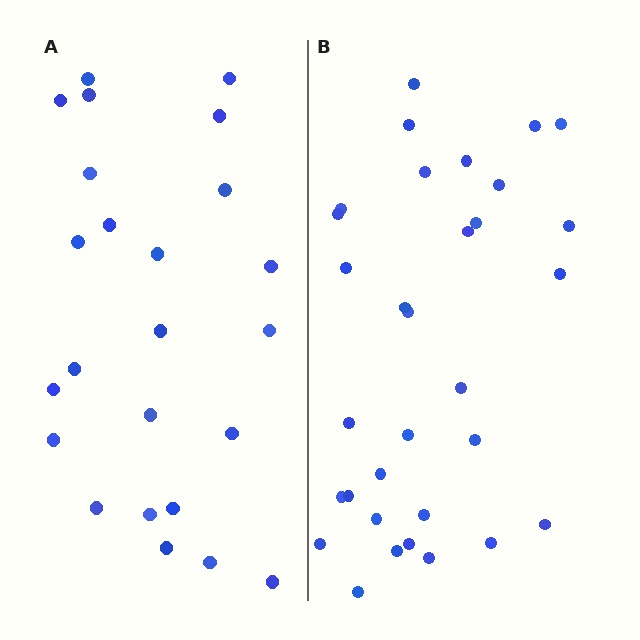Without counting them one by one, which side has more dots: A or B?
Region B (the right region) has more dots.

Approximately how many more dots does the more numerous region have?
Region B has roughly 8 or so more dots than region A.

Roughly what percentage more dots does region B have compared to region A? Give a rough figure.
About 35% more.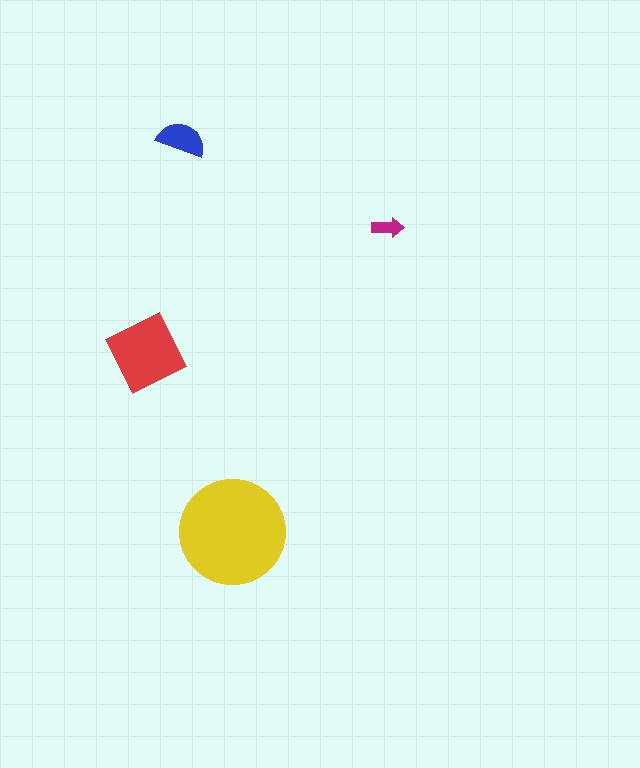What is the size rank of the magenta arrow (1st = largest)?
4th.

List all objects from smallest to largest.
The magenta arrow, the blue semicircle, the red square, the yellow circle.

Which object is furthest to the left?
The red square is leftmost.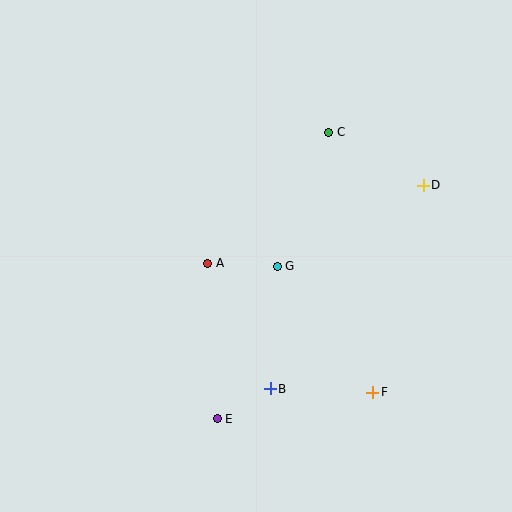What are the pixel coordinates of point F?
Point F is at (373, 392).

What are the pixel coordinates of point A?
Point A is at (208, 263).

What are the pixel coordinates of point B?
Point B is at (270, 389).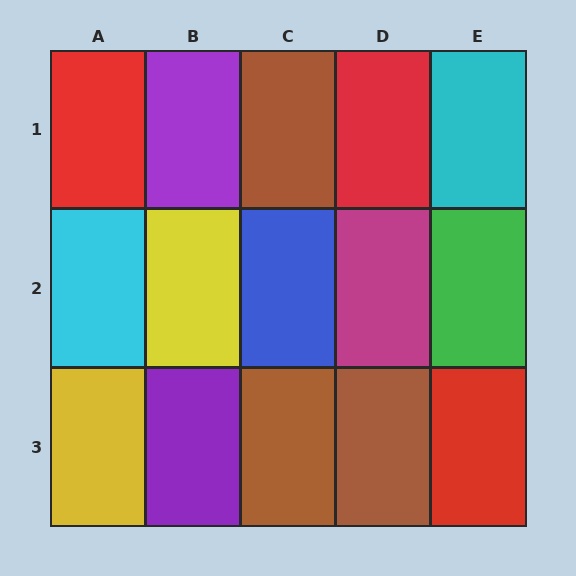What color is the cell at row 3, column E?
Red.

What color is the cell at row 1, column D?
Red.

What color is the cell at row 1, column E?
Cyan.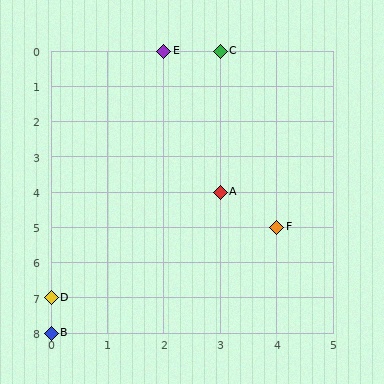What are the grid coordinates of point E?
Point E is at grid coordinates (2, 0).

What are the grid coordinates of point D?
Point D is at grid coordinates (0, 7).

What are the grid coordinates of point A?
Point A is at grid coordinates (3, 4).